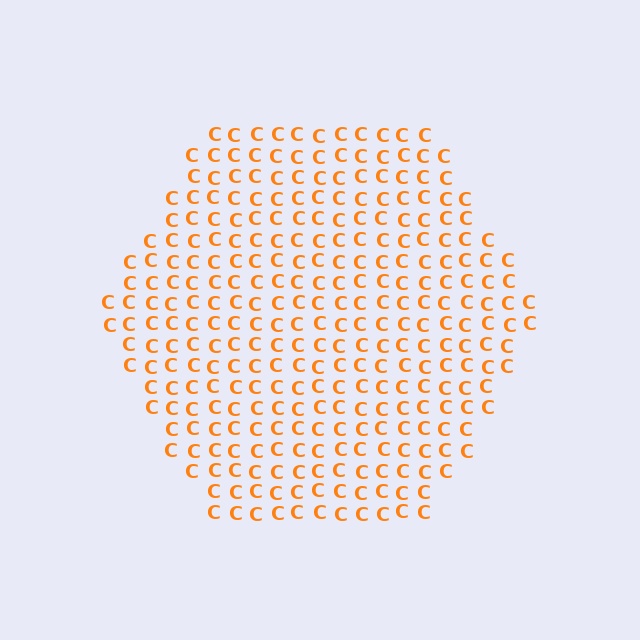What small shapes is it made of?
It is made of small letter C's.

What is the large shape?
The large shape is a hexagon.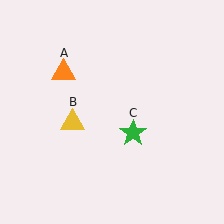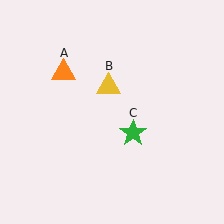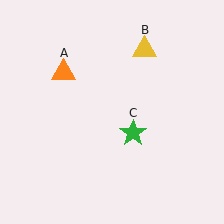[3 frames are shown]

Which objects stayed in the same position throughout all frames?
Orange triangle (object A) and green star (object C) remained stationary.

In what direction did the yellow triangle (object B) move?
The yellow triangle (object B) moved up and to the right.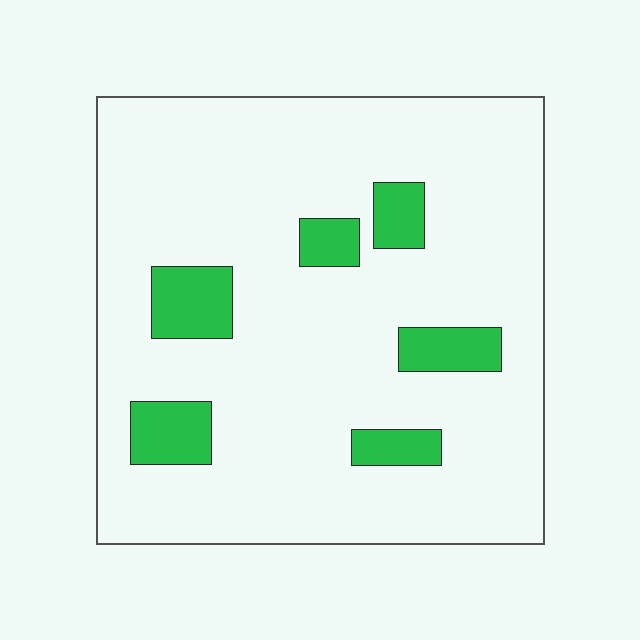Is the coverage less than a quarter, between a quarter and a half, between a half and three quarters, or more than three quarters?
Less than a quarter.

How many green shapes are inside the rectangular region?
6.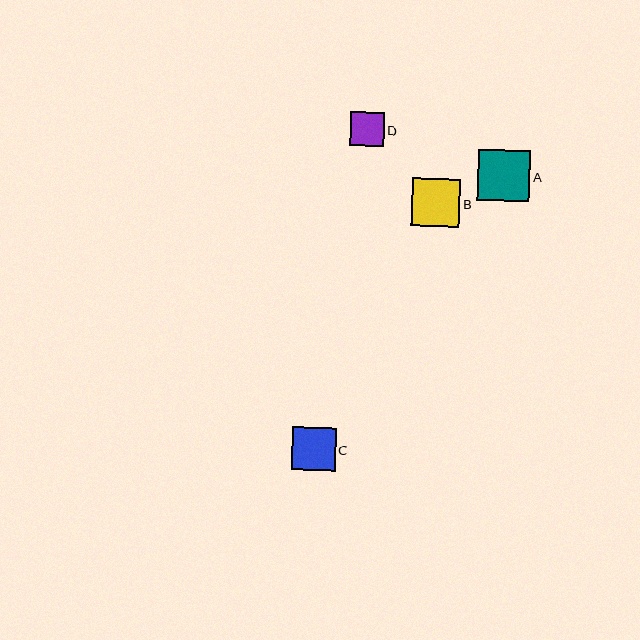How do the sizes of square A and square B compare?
Square A and square B are approximately the same size.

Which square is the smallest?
Square D is the smallest with a size of approximately 34 pixels.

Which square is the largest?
Square A is the largest with a size of approximately 52 pixels.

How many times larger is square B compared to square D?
Square B is approximately 1.4 times the size of square D.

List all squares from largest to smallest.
From largest to smallest: A, B, C, D.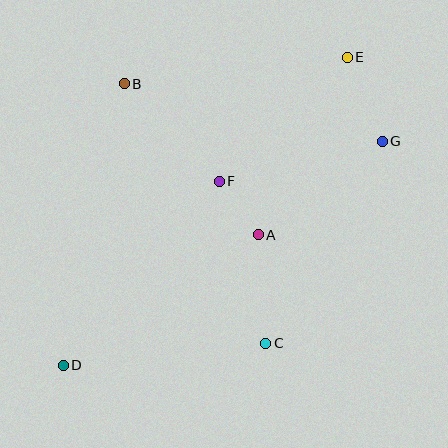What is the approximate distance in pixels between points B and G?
The distance between B and G is approximately 265 pixels.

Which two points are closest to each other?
Points A and F are closest to each other.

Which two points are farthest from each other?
Points D and E are farthest from each other.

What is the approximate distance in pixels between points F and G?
The distance between F and G is approximately 168 pixels.